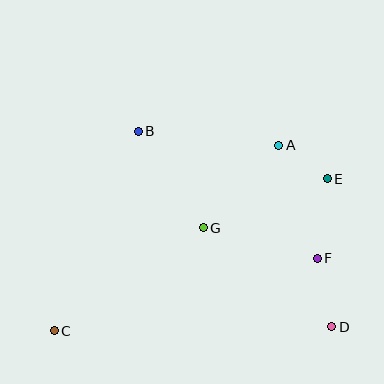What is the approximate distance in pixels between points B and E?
The distance between B and E is approximately 195 pixels.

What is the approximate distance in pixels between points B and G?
The distance between B and G is approximately 116 pixels.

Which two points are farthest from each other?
Points C and E are farthest from each other.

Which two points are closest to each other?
Points A and E are closest to each other.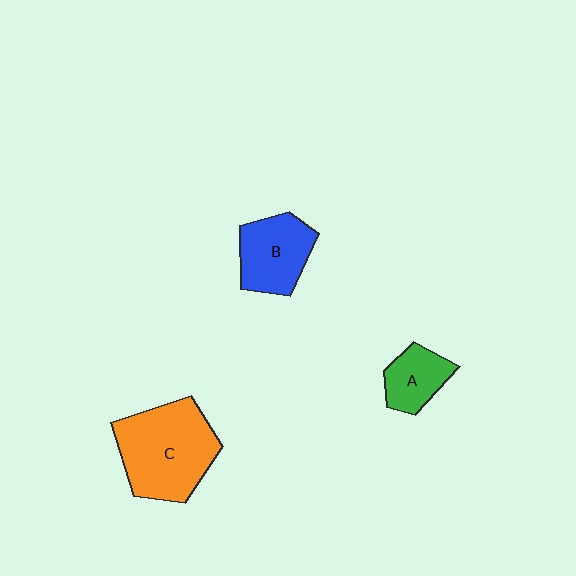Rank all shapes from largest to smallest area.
From largest to smallest: C (orange), B (blue), A (green).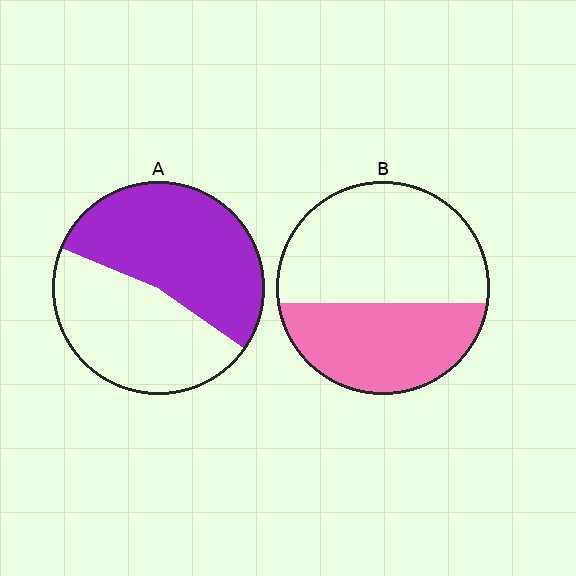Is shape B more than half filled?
No.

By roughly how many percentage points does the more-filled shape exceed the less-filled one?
By roughly 15 percentage points (A over B).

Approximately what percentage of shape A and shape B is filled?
A is approximately 55% and B is approximately 40%.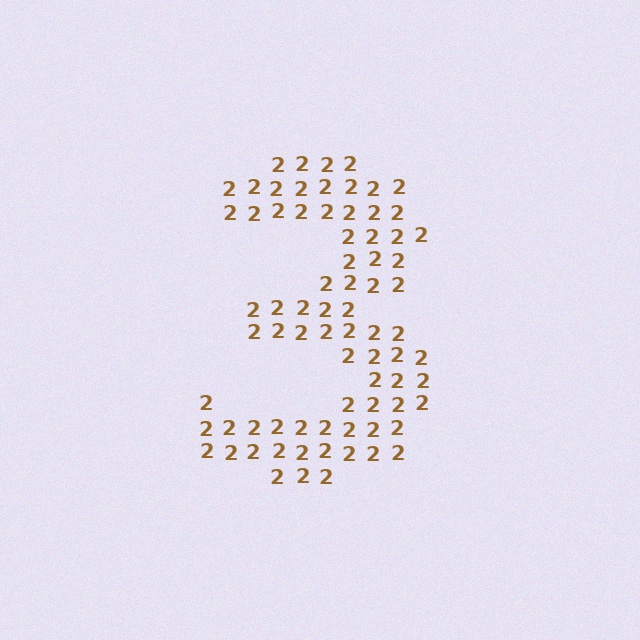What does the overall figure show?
The overall figure shows the digit 3.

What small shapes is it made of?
It is made of small digit 2's.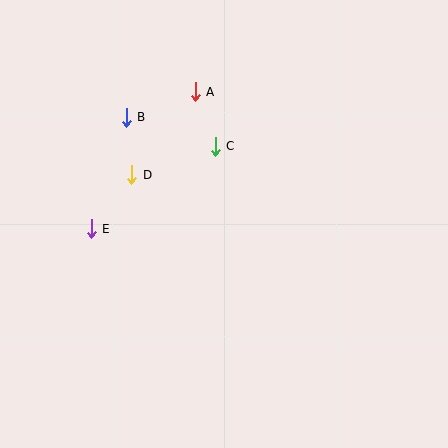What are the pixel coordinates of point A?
Point A is at (195, 92).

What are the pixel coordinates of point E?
Point E is at (91, 229).